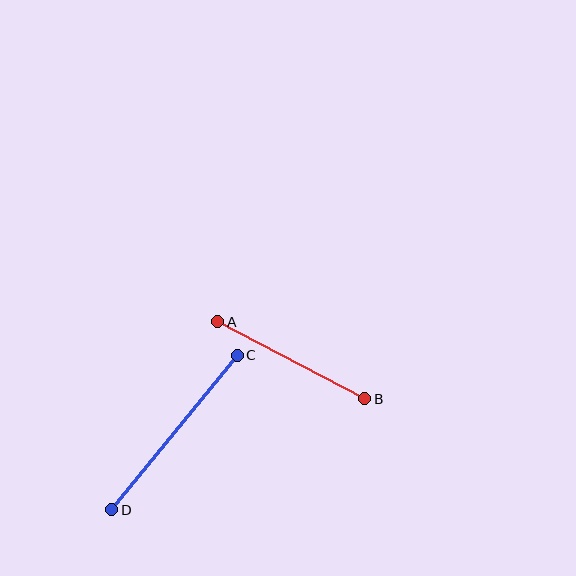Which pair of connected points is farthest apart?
Points C and D are farthest apart.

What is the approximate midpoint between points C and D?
The midpoint is at approximately (174, 433) pixels.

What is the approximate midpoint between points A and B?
The midpoint is at approximately (291, 360) pixels.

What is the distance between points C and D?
The distance is approximately 199 pixels.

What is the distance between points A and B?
The distance is approximately 166 pixels.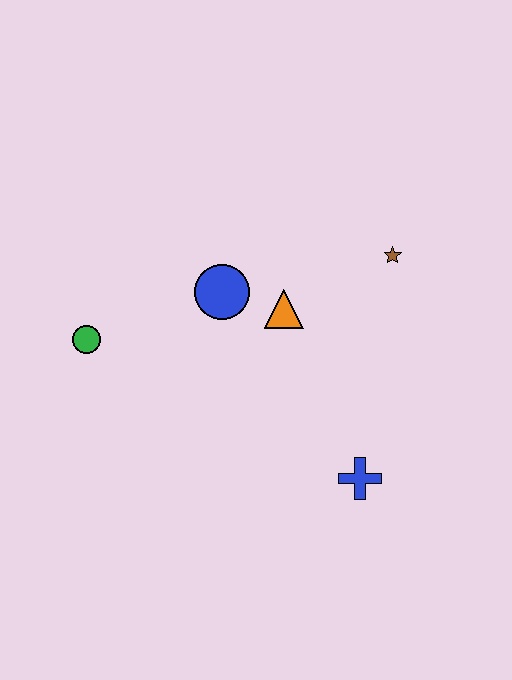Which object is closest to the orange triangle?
The blue circle is closest to the orange triangle.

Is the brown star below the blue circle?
No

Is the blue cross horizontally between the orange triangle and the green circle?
No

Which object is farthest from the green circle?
The brown star is farthest from the green circle.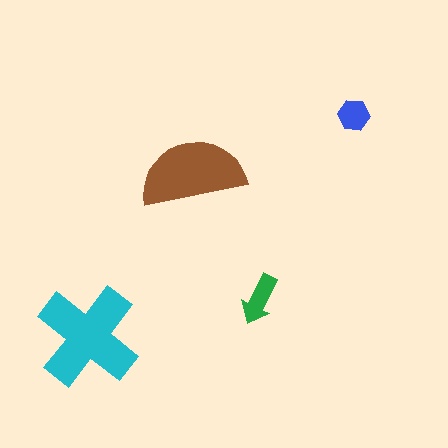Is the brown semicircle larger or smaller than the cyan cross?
Smaller.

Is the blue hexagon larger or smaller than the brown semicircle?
Smaller.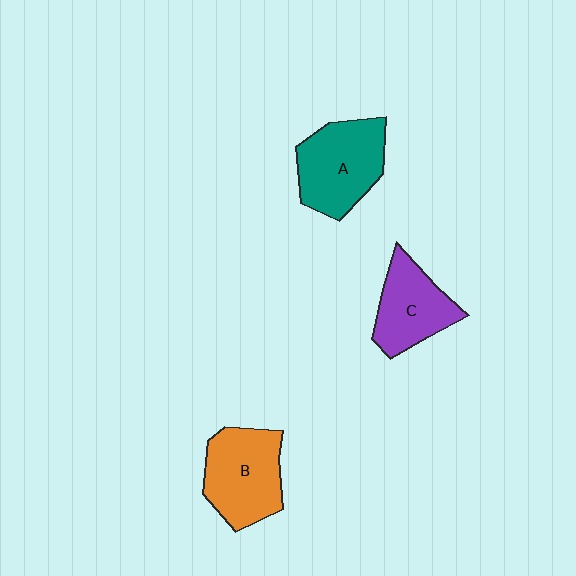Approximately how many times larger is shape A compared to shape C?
Approximately 1.2 times.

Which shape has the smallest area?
Shape C (purple).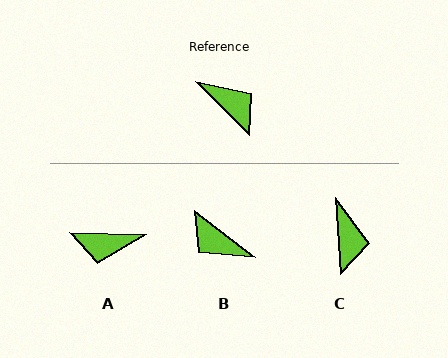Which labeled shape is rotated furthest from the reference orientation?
B, about 172 degrees away.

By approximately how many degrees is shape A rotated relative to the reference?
Approximately 136 degrees clockwise.